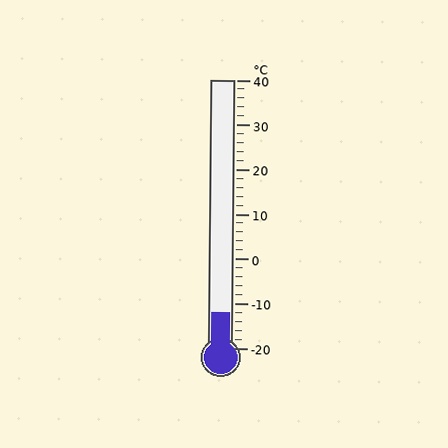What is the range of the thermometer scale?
The thermometer scale ranges from -20°C to 40°C.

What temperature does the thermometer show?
The thermometer shows approximately -12°C.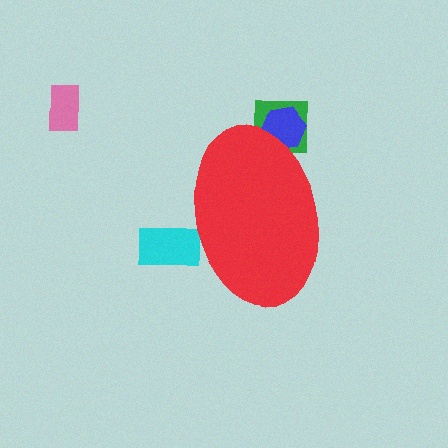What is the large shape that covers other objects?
A red ellipse.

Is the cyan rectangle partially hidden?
Yes, the cyan rectangle is partially hidden behind the red ellipse.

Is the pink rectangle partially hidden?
No, the pink rectangle is fully visible.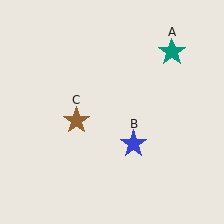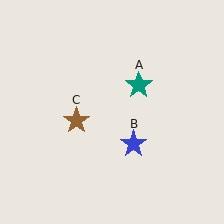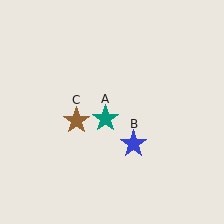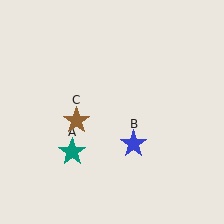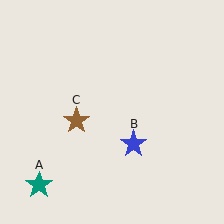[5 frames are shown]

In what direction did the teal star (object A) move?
The teal star (object A) moved down and to the left.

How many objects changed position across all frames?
1 object changed position: teal star (object A).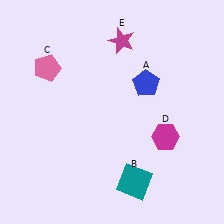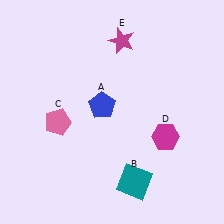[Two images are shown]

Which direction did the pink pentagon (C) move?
The pink pentagon (C) moved down.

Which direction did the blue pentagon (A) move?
The blue pentagon (A) moved left.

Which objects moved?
The objects that moved are: the blue pentagon (A), the pink pentagon (C).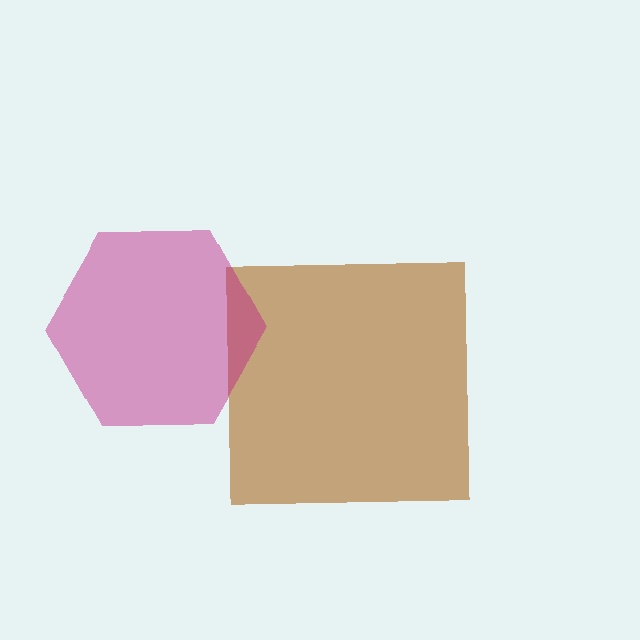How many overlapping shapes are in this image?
There are 2 overlapping shapes in the image.